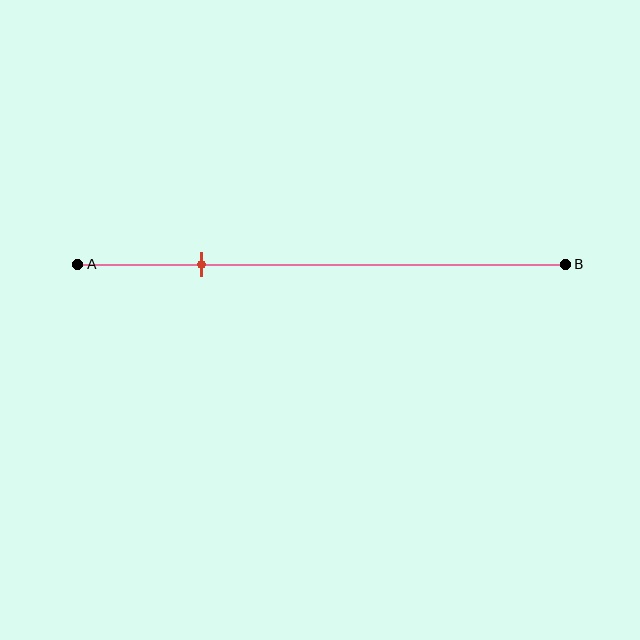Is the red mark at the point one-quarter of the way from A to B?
Yes, the mark is approximately at the one-quarter point.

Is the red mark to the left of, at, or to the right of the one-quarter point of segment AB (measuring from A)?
The red mark is approximately at the one-quarter point of segment AB.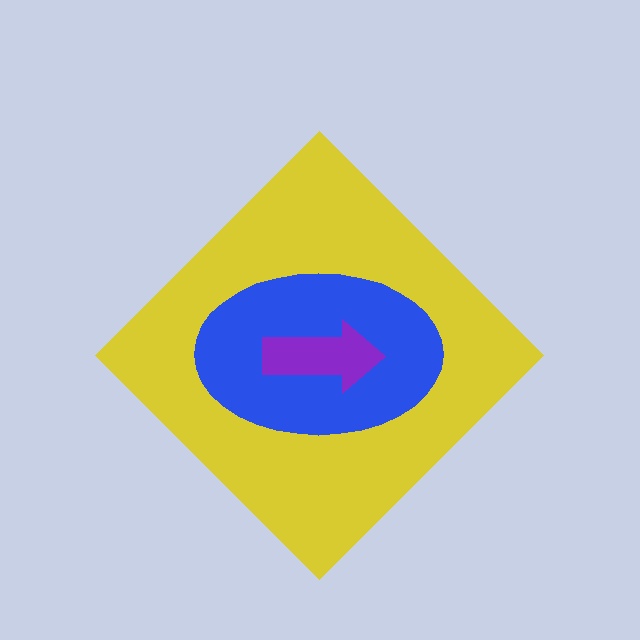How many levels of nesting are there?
3.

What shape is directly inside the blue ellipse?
The purple arrow.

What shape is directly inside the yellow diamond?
The blue ellipse.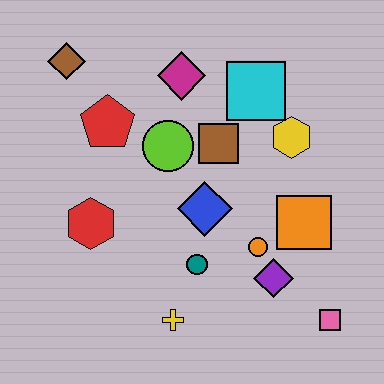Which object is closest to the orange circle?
The purple diamond is closest to the orange circle.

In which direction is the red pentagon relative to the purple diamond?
The red pentagon is to the left of the purple diamond.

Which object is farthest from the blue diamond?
The brown diamond is farthest from the blue diamond.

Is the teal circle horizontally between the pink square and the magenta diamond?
Yes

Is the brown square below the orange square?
No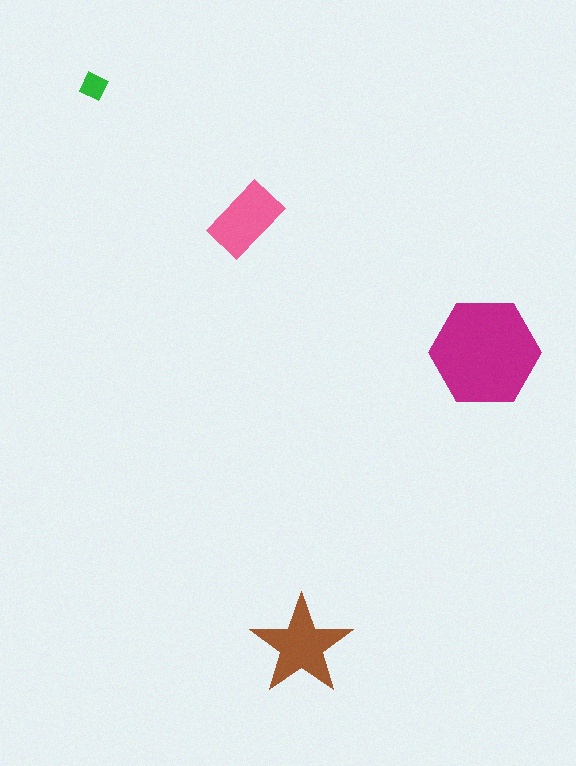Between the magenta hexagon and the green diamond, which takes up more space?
The magenta hexagon.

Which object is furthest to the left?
The green diamond is leftmost.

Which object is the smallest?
The green diamond.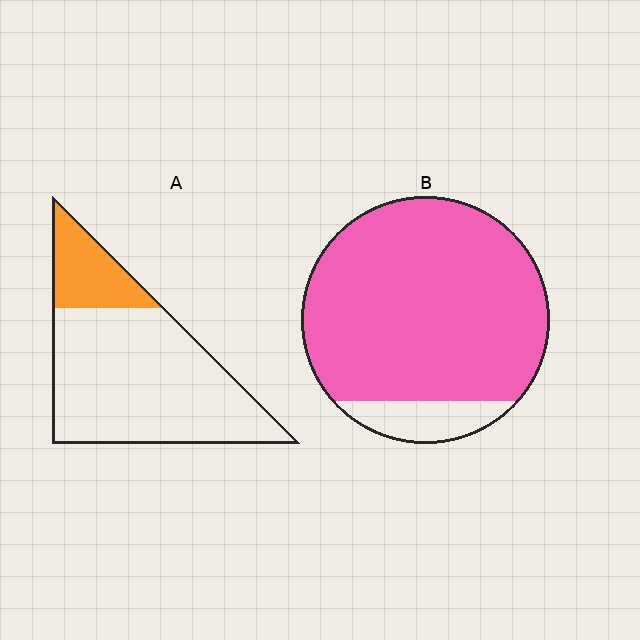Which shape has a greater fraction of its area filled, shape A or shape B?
Shape B.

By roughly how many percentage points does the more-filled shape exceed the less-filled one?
By roughly 70 percentage points (B over A).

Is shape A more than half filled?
No.